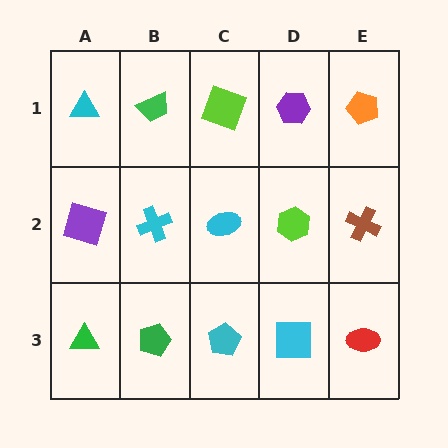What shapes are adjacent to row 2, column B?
A green trapezoid (row 1, column B), a green pentagon (row 3, column B), a purple square (row 2, column A), a cyan ellipse (row 2, column C).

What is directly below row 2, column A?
A green triangle.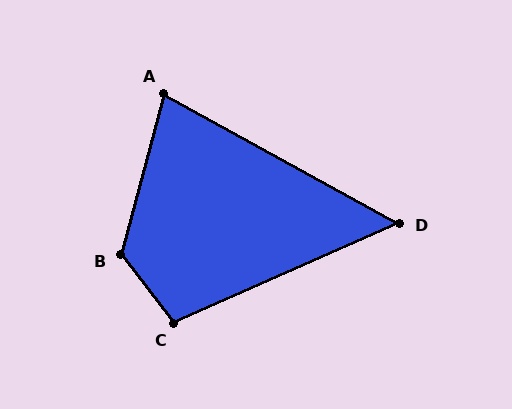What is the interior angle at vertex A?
Approximately 76 degrees (acute).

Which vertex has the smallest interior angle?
D, at approximately 53 degrees.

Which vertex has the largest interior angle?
B, at approximately 127 degrees.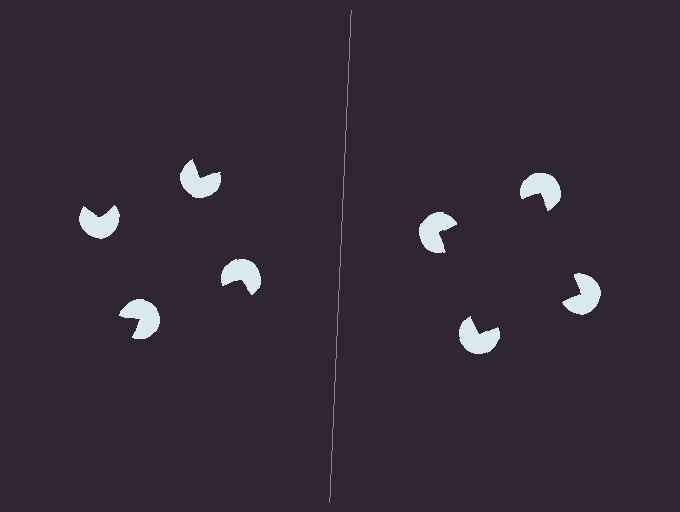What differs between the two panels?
The pac-man discs are positioned identically on both sides; only the wedge orientations differ. On the right they align to a square; on the left they are misaligned.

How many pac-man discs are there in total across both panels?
8 — 4 on each side.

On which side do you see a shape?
An illusory square appears on the right side. On the left side the wedge cuts are rotated, so no coherent shape forms.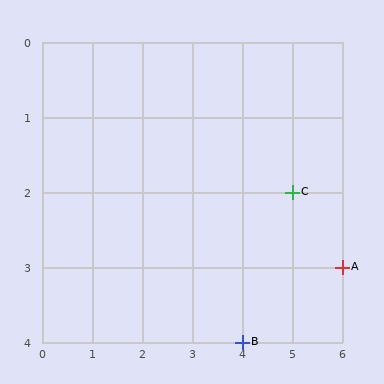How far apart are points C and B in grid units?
Points C and B are 1 column and 2 rows apart (about 2.2 grid units diagonally).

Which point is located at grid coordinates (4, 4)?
Point B is at (4, 4).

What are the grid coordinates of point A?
Point A is at grid coordinates (6, 3).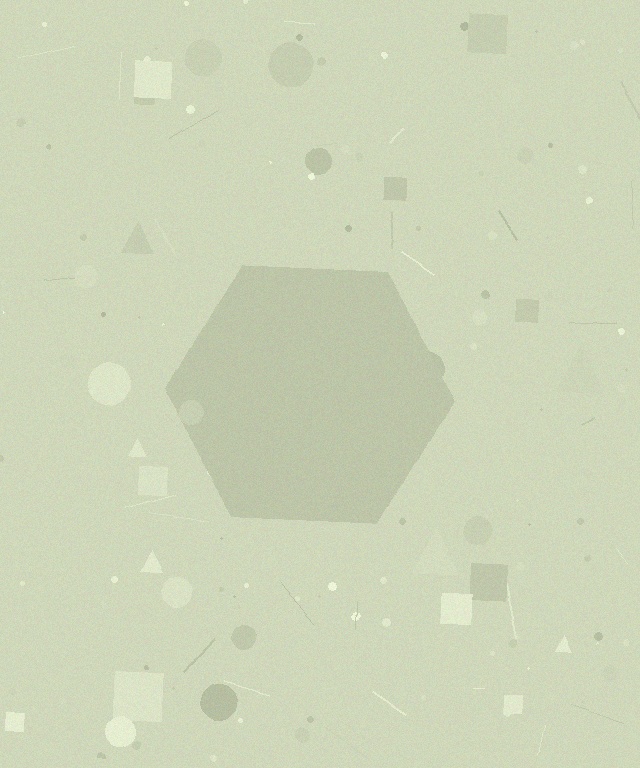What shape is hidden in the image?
A hexagon is hidden in the image.